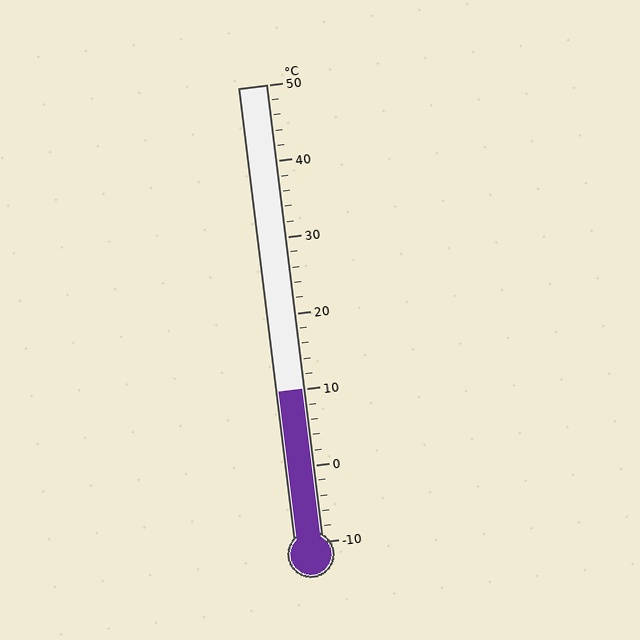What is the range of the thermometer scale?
The thermometer scale ranges from -10°C to 50°C.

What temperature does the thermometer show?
The thermometer shows approximately 10°C.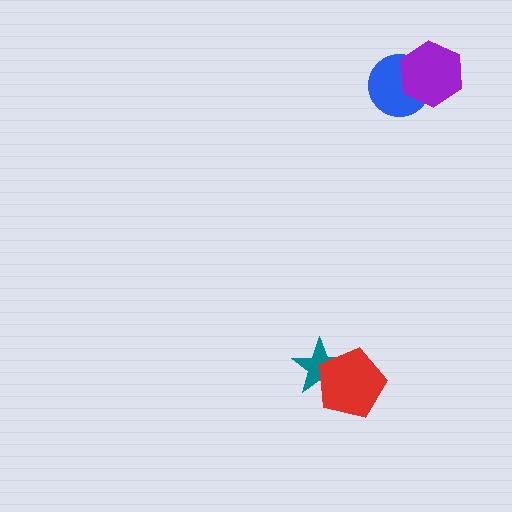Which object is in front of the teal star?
The red pentagon is in front of the teal star.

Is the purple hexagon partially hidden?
No, no other shape covers it.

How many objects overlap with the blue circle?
1 object overlaps with the blue circle.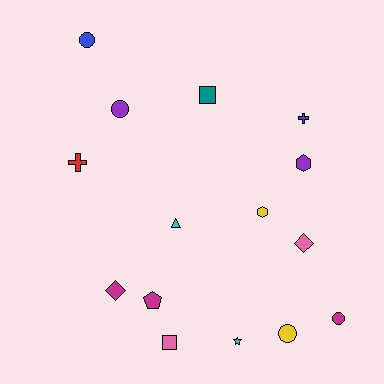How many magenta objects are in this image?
There are 3 magenta objects.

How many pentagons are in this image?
There is 1 pentagon.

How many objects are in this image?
There are 15 objects.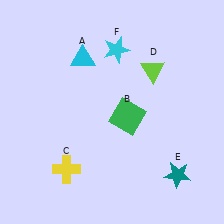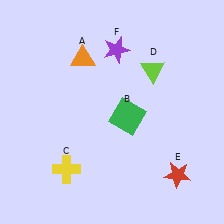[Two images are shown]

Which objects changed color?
A changed from cyan to orange. E changed from teal to red. F changed from cyan to purple.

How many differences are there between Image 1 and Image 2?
There are 3 differences between the two images.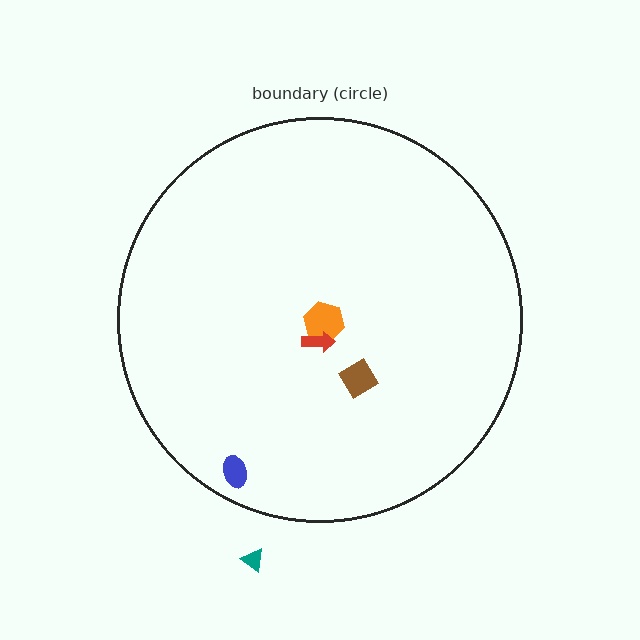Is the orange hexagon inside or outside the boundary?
Inside.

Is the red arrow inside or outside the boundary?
Inside.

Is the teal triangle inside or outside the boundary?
Outside.